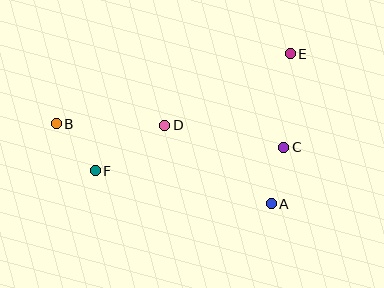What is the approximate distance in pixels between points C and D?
The distance between C and D is approximately 121 pixels.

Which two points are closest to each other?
Points A and C are closest to each other.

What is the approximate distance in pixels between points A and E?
The distance between A and E is approximately 151 pixels.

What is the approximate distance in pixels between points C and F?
The distance between C and F is approximately 190 pixels.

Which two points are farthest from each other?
Points B and E are farthest from each other.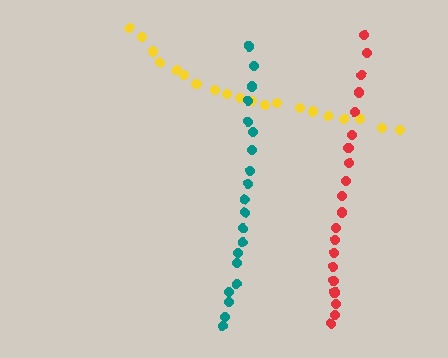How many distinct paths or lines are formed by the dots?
There are 3 distinct paths.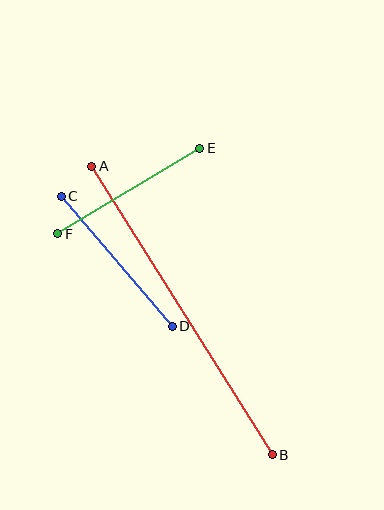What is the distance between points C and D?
The distance is approximately 171 pixels.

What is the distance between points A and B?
The distance is approximately 340 pixels.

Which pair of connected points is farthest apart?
Points A and B are farthest apart.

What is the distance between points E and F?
The distance is approximately 166 pixels.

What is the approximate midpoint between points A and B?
The midpoint is at approximately (182, 311) pixels.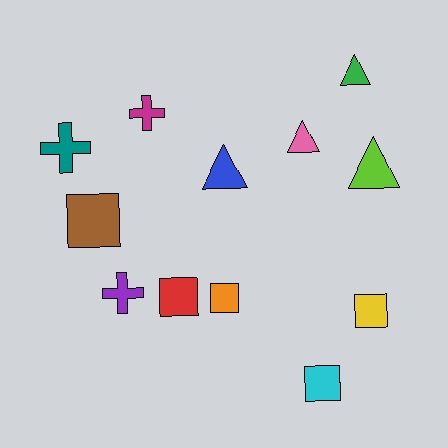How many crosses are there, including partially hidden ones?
There are 3 crosses.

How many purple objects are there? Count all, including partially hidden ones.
There is 1 purple object.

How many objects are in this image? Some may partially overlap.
There are 12 objects.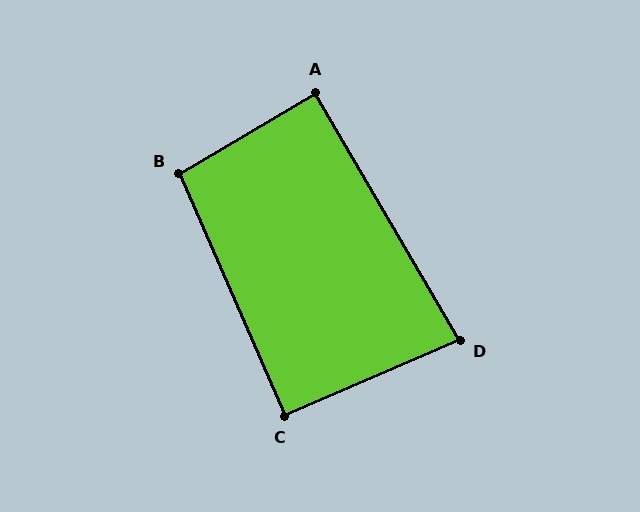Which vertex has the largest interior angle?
B, at approximately 97 degrees.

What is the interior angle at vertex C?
Approximately 90 degrees (approximately right).